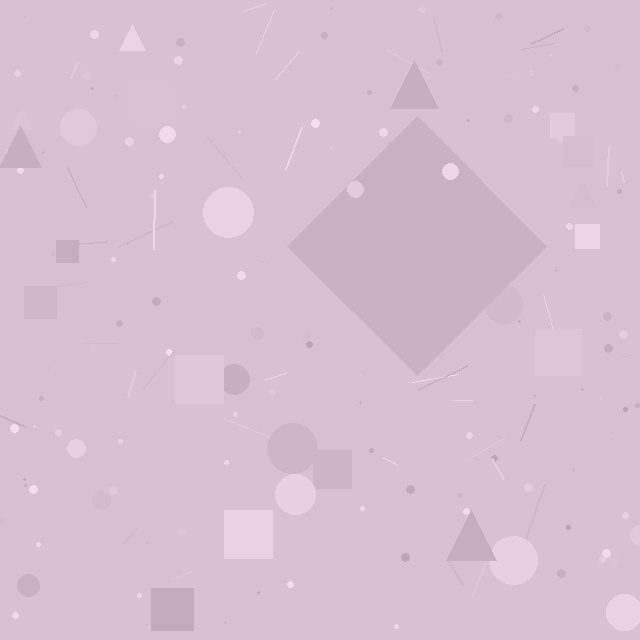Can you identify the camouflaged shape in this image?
The camouflaged shape is a diamond.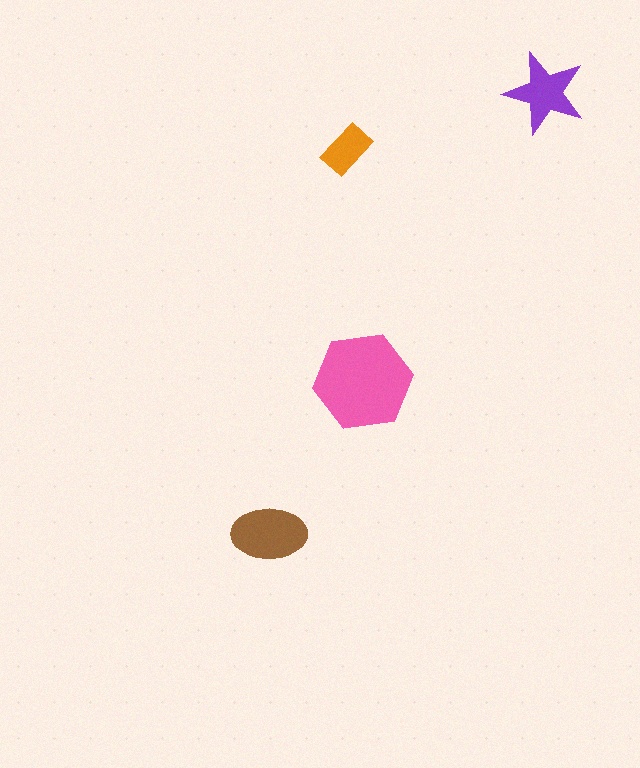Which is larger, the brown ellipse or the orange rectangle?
The brown ellipse.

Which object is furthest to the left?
The brown ellipse is leftmost.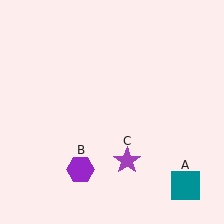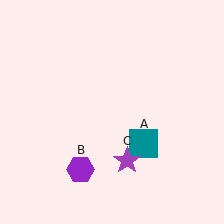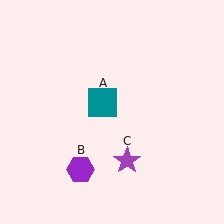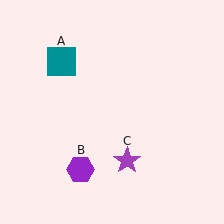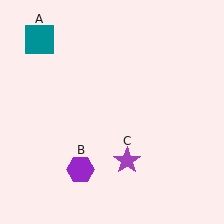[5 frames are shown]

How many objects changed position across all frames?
1 object changed position: teal square (object A).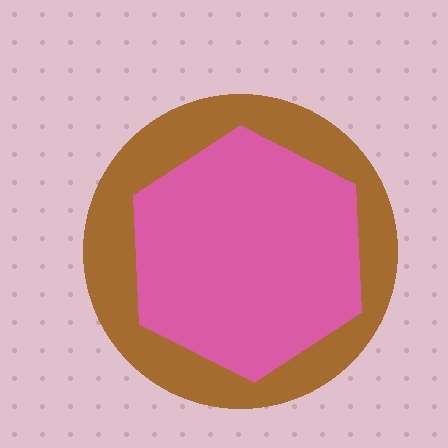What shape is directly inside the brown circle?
The pink hexagon.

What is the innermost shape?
The pink hexagon.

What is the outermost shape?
The brown circle.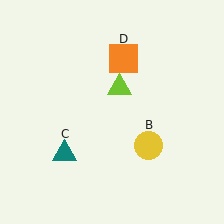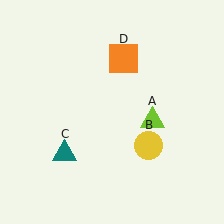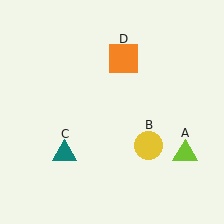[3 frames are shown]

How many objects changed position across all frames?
1 object changed position: lime triangle (object A).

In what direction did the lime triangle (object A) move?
The lime triangle (object A) moved down and to the right.